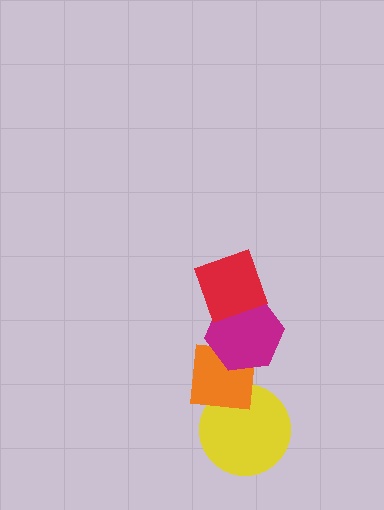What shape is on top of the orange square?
The magenta hexagon is on top of the orange square.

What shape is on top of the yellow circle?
The orange square is on top of the yellow circle.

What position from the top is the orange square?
The orange square is 3rd from the top.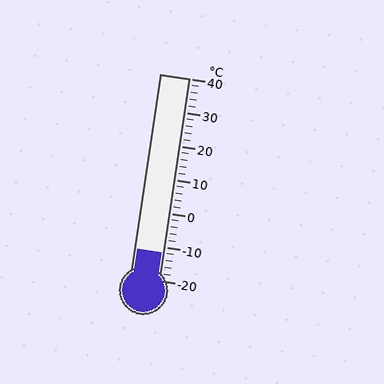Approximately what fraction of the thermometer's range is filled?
The thermometer is filled to approximately 15% of its range.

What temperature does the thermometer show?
The thermometer shows approximately -12°C.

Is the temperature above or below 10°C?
The temperature is below 10°C.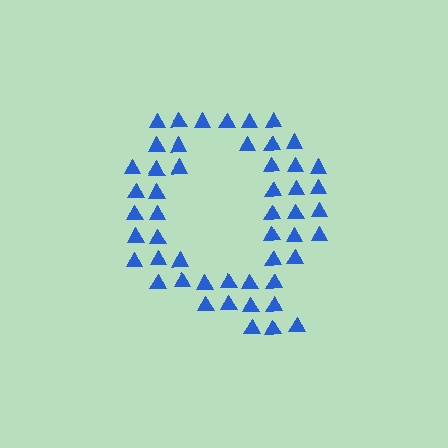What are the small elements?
The small elements are triangles.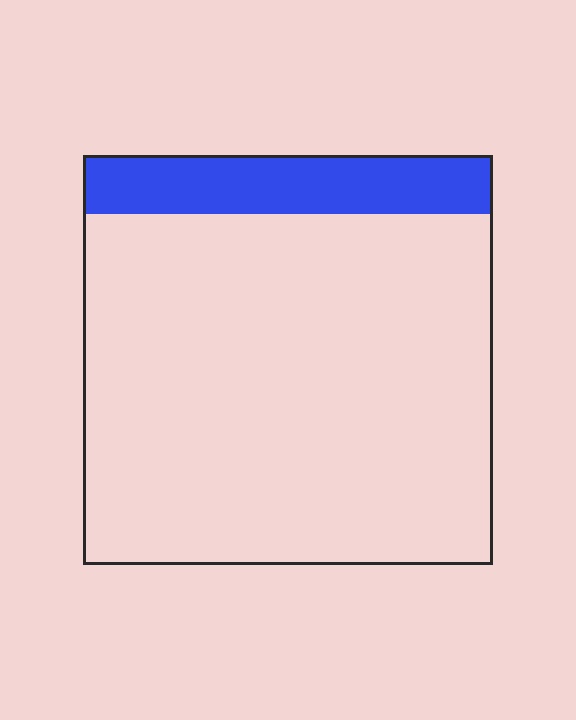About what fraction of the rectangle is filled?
About one eighth (1/8).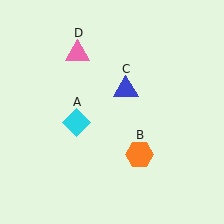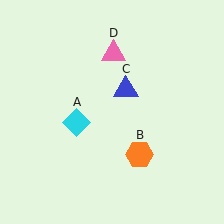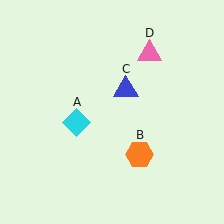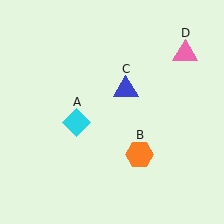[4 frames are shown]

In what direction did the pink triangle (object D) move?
The pink triangle (object D) moved right.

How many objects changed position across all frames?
1 object changed position: pink triangle (object D).